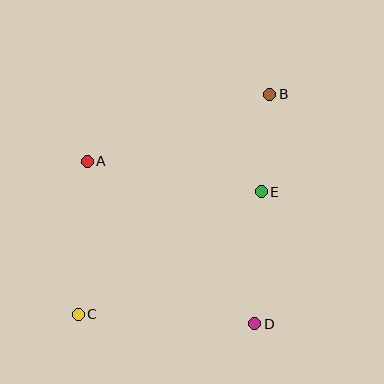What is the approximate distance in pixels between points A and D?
The distance between A and D is approximately 233 pixels.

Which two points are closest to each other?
Points B and E are closest to each other.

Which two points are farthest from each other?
Points B and C are farthest from each other.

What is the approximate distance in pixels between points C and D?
The distance between C and D is approximately 177 pixels.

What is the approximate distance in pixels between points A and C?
The distance between A and C is approximately 154 pixels.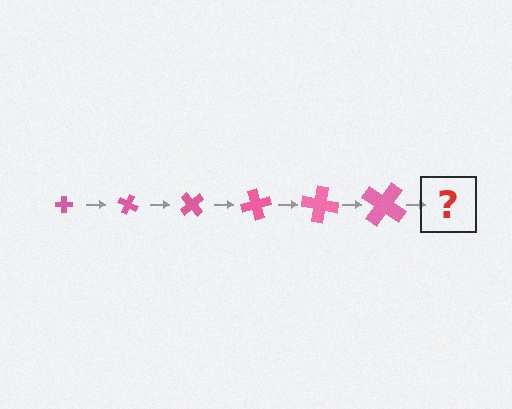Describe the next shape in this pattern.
It should be a cross, larger than the previous one and rotated 150 degrees from the start.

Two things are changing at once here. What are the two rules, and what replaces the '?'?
The two rules are that the cross grows larger each step and it rotates 25 degrees each step. The '?' should be a cross, larger than the previous one and rotated 150 degrees from the start.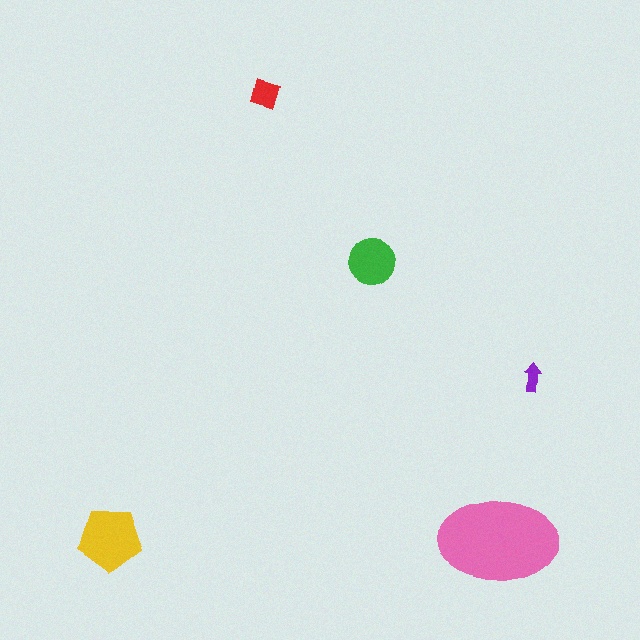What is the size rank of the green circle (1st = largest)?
3rd.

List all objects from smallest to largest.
The purple arrow, the red diamond, the green circle, the yellow pentagon, the pink ellipse.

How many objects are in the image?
There are 5 objects in the image.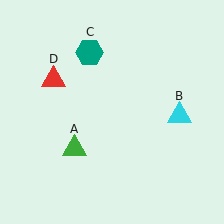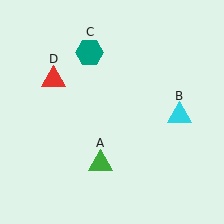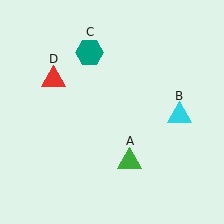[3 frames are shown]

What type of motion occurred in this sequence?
The green triangle (object A) rotated counterclockwise around the center of the scene.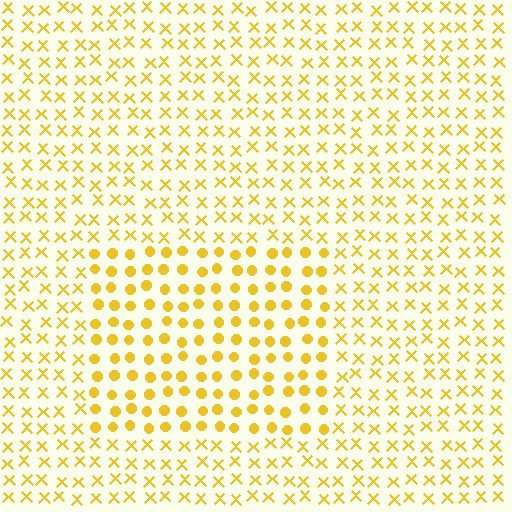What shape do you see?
I see a rectangle.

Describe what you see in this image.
The image is filled with small yellow elements arranged in a uniform grid. A rectangle-shaped region contains circles, while the surrounding area contains X marks. The boundary is defined purely by the change in element shape.